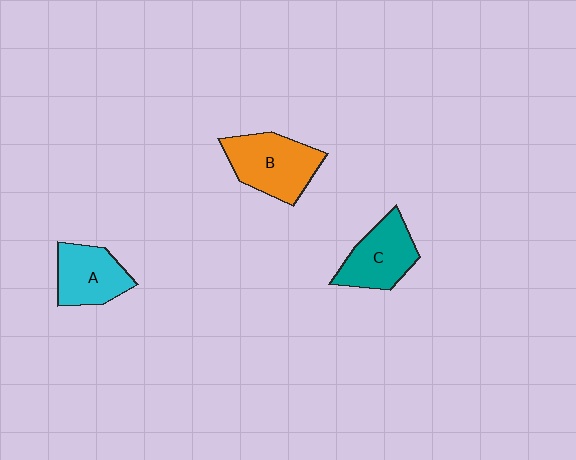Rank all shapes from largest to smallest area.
From largest to smallest: B (orange), C (teal), A (cyan).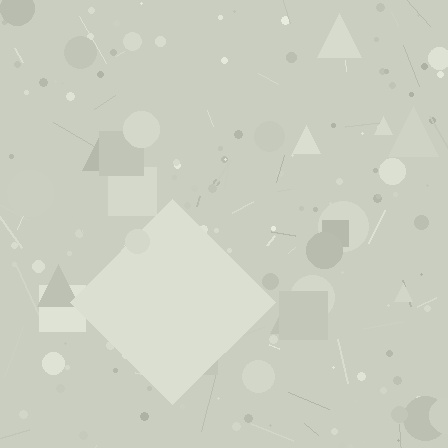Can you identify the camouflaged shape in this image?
The camouflaged shape is a diamond.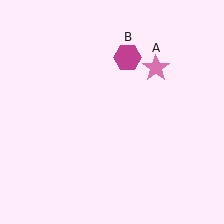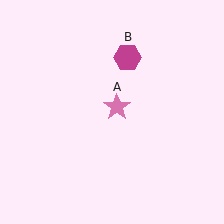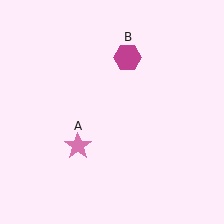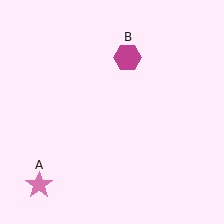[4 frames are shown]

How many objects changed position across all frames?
1 object changed position: pink star (object A).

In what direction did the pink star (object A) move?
The pink star (object A) moved down and to the left.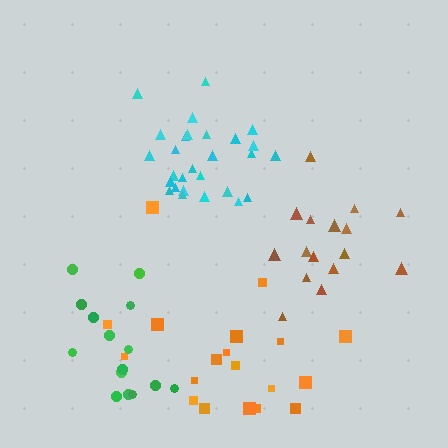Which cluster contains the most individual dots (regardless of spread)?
Cyan (28).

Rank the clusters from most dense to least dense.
cyan, brown, green, orange.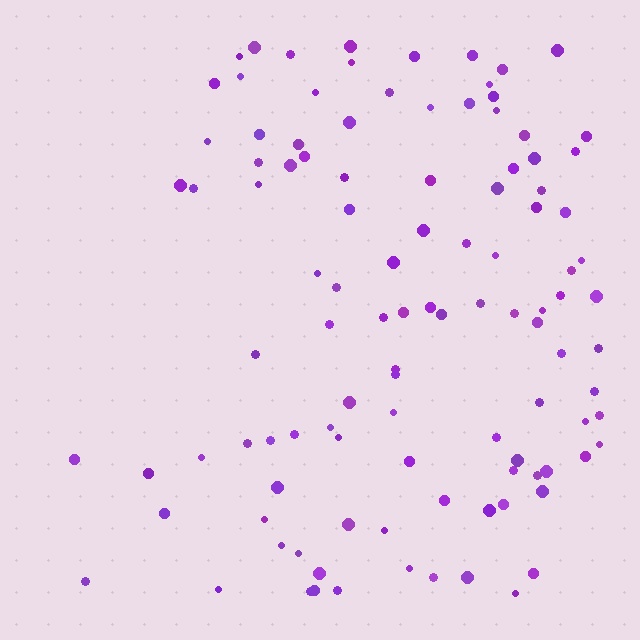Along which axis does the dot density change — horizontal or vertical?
Horizontal.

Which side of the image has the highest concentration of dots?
The right.